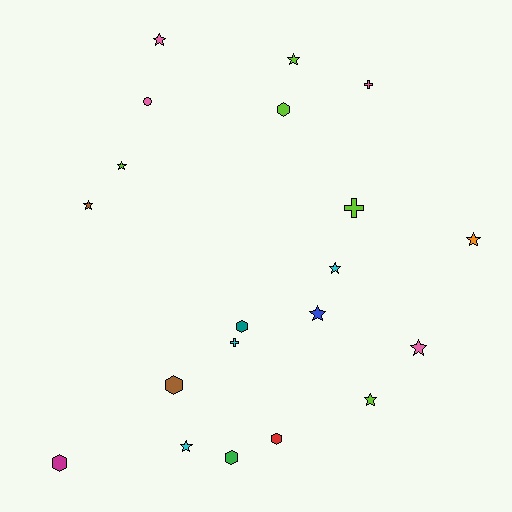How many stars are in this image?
There are 10 stars.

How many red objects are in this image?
There is 1 red object.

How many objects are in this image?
There are 20 objects.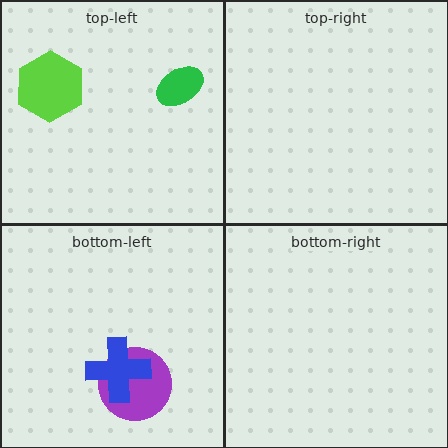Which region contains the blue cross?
The bottom-left region.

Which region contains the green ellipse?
The top-left region.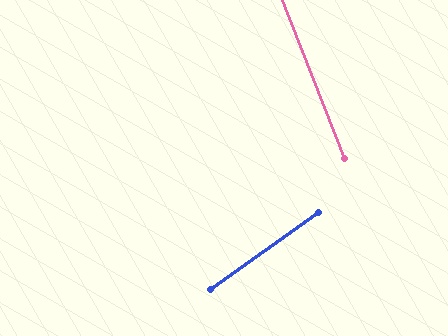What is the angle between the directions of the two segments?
Approximately 76 degrees.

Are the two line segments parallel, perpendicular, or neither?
Neither parallel nor perpendicular — they differ by about 76°.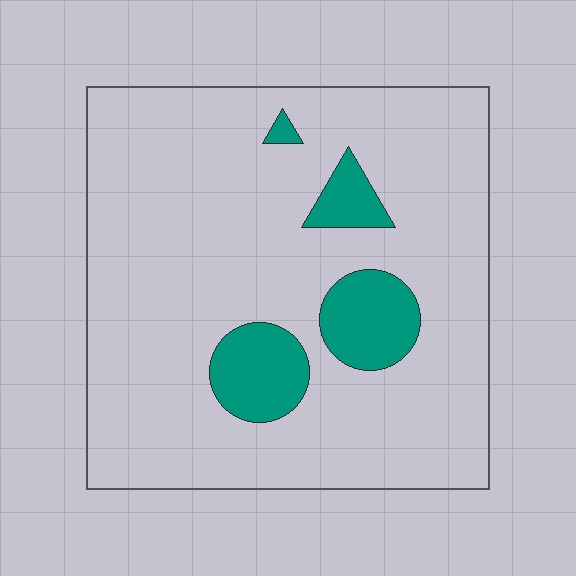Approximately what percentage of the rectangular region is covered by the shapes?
Approximately 15%.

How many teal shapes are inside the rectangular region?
4.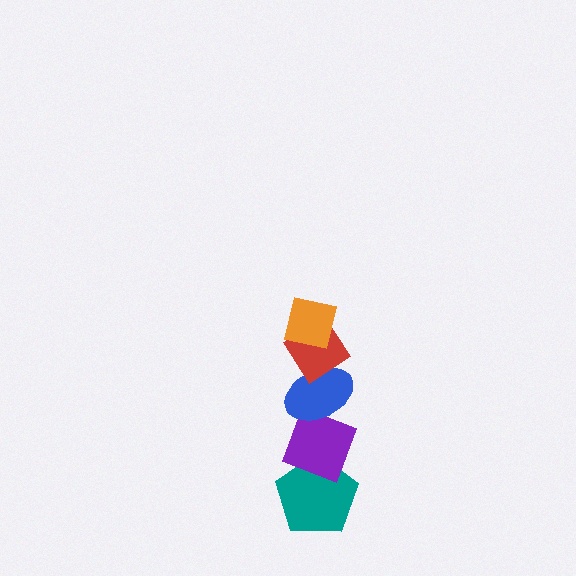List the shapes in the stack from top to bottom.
From top to bottom: the orange square, the red diamond, the blue ellipse, the purple diamond, the teal pentagon.